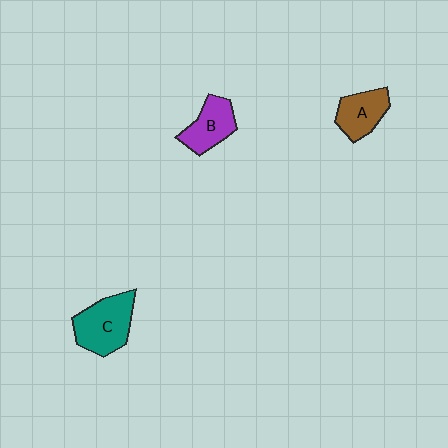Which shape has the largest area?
Shape C (teal).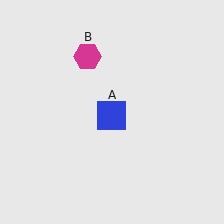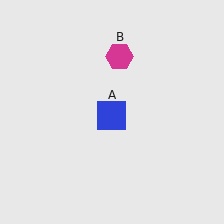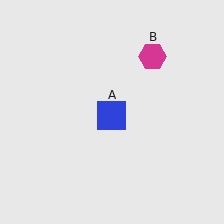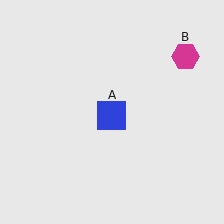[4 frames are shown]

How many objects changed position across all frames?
1 object changed position: magenta hexagon (object B).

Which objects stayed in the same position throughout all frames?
Blue square (object A) remained stationary.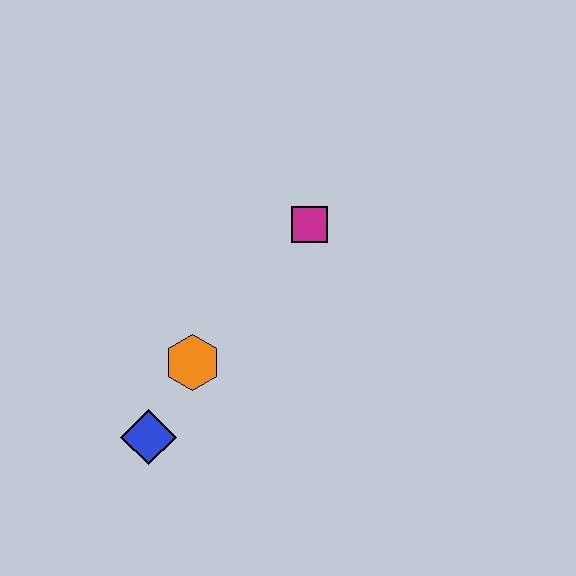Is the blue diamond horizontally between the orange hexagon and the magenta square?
No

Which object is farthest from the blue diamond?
The magenta square is farthest from the blue diamond.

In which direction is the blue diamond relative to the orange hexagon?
The blue diamond is below the orange hexagon.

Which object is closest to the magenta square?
The orange hexagon is closest to the magenta square.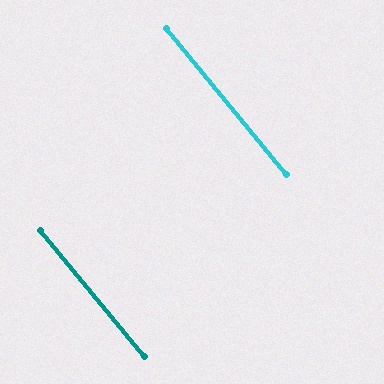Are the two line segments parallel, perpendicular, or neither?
Parallel — their directions differ by only 0.3°.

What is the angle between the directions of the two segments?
Approximately 0 degrees.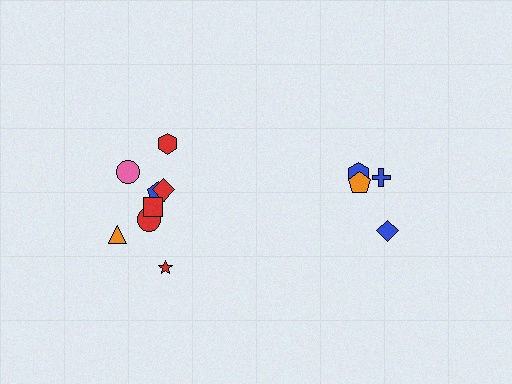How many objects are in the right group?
There are 4 objects.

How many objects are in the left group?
There are 8 objects.